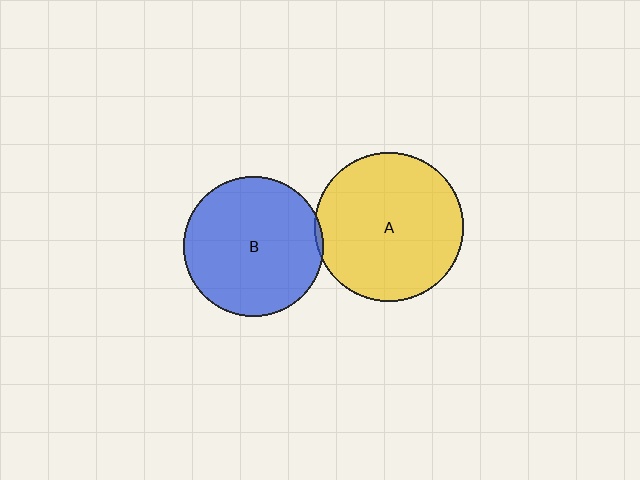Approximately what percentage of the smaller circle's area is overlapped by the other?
Approximately 5%.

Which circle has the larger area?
Circle A (yellow).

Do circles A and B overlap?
Yes.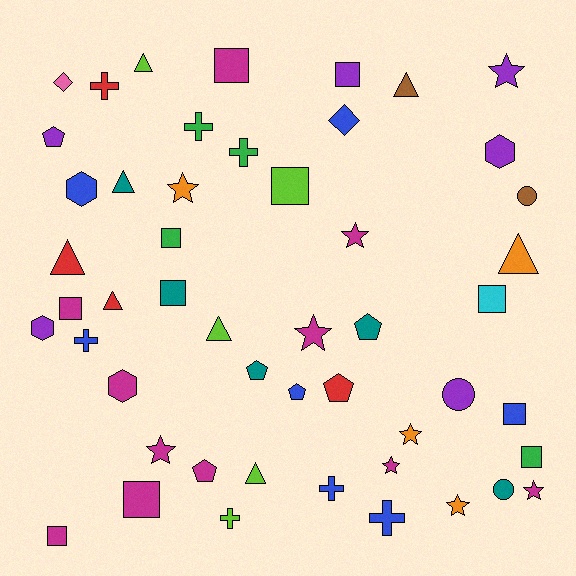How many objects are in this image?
There are 50 objects.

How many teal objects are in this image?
There are 5 teal objects.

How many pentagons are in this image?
There are 6 pentagons.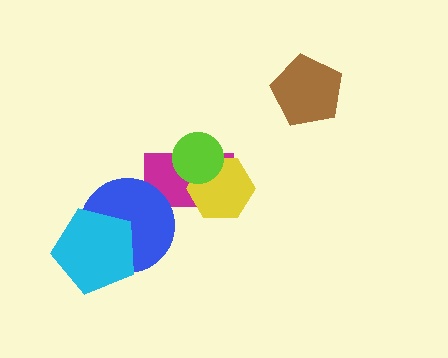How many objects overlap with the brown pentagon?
0 objects overlap with the brown pentagon.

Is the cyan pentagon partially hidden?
No, no other shape covers it.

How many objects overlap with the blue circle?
2 objects overlap with the blue circle.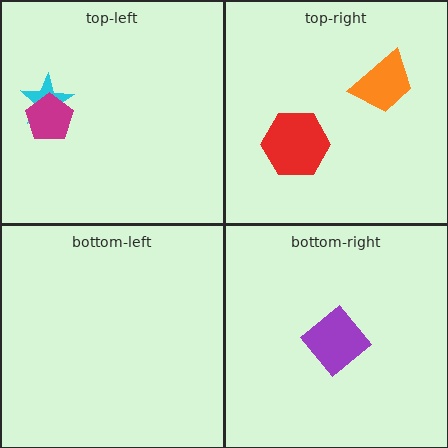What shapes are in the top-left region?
The cyan star, the magenta pentagon.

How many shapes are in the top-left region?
2.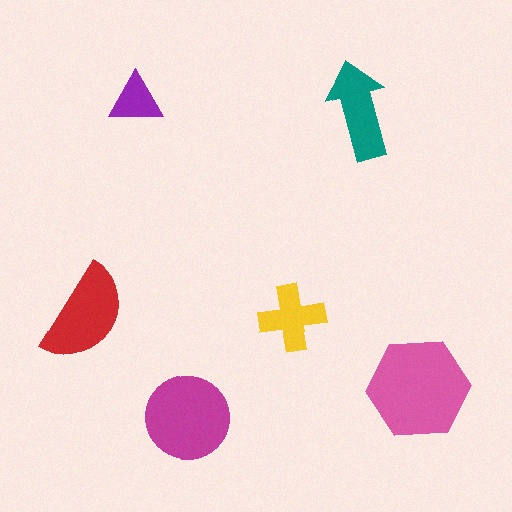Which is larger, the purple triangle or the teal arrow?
The teal arrow.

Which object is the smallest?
The purple triangle.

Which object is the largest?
The pink hexagon.